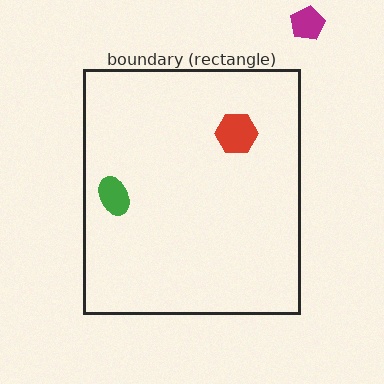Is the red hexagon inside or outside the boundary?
Inside.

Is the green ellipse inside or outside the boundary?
Inside.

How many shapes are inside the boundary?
2 inside, 1 outside.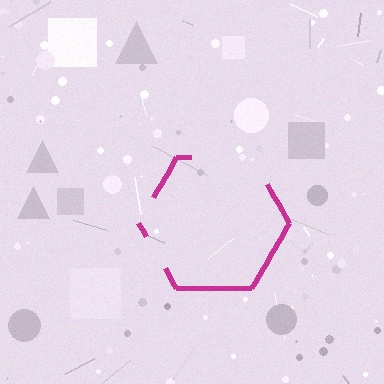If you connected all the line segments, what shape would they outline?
They would outline a hexagon.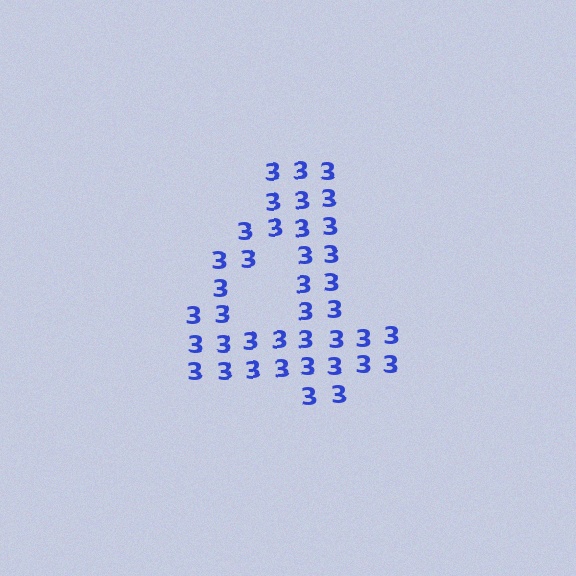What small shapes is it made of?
It is made of small digit 3's.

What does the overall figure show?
The overall figure shows the digit 4.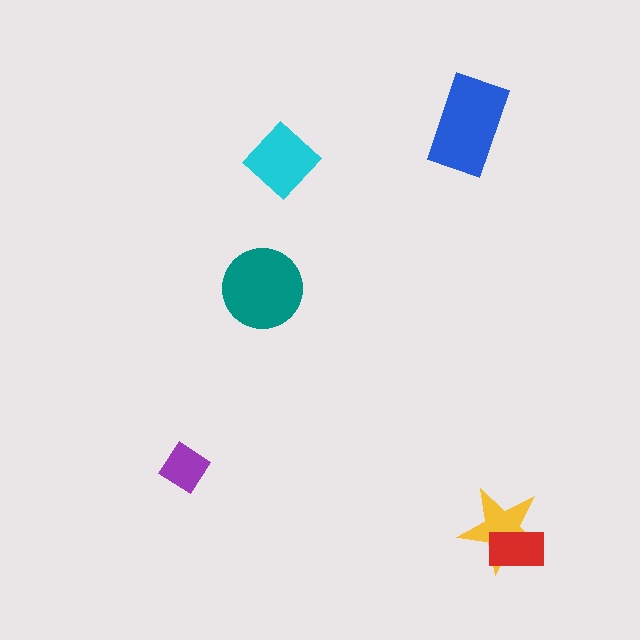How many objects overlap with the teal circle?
0 objects overlap with the teal circle.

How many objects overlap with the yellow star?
1 object overlaps with the yellow star.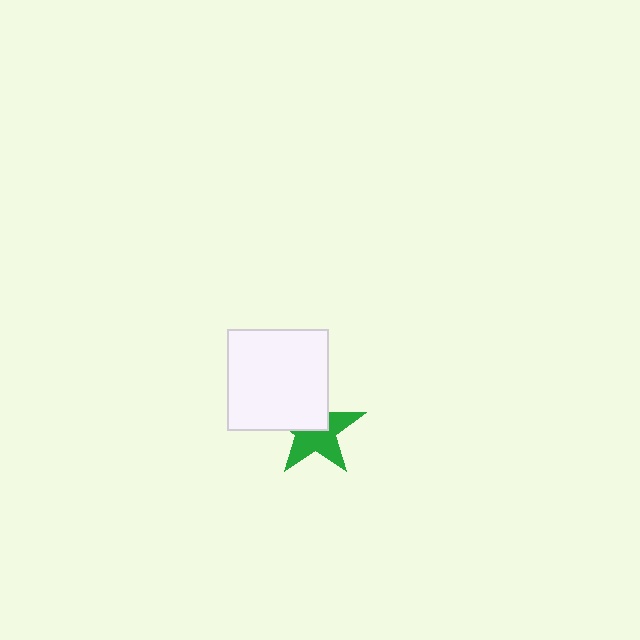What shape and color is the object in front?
The object in front is a white square.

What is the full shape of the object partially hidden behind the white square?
The partially hidden object is a green star.